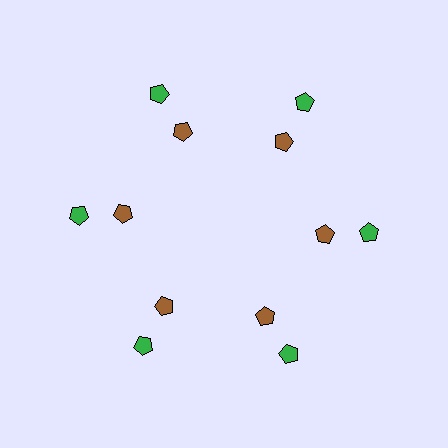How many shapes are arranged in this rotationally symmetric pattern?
There are 12 shapes, arranged in 6 groups of 2.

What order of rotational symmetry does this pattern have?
This pattern has 6-fold rotational symmetry.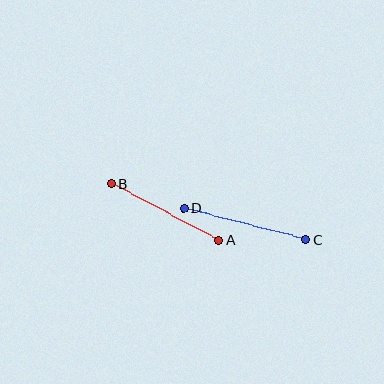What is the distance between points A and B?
The distance is approximately 121 pixels.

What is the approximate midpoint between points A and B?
The midpoint is at approximately (165, 212) pixels.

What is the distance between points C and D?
The distance is approximately 126 pixels.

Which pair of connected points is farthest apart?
Points C and D are farthest apart.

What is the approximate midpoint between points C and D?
The midpoint is at approximately (245, 224) pixels.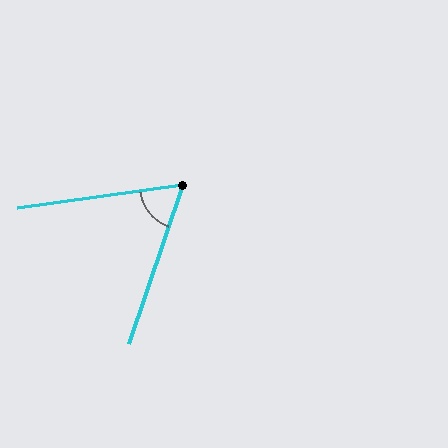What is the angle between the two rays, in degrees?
Approximately 63 degrees.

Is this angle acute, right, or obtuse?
It is acute.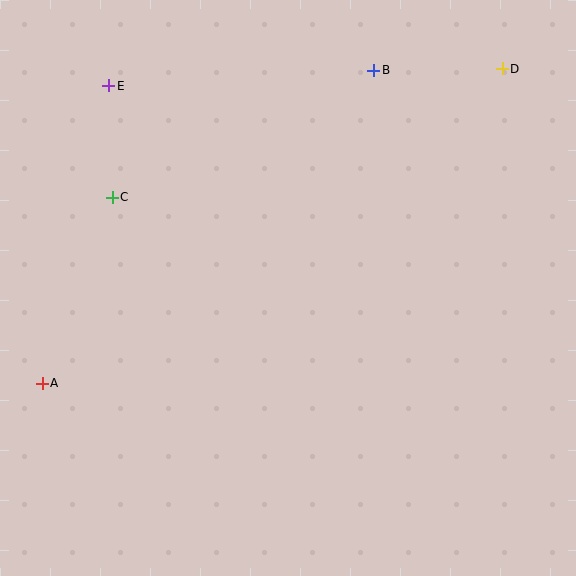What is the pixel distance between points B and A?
The distance between B and A is 456 pixels.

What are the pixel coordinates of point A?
Point A is at (42, 383).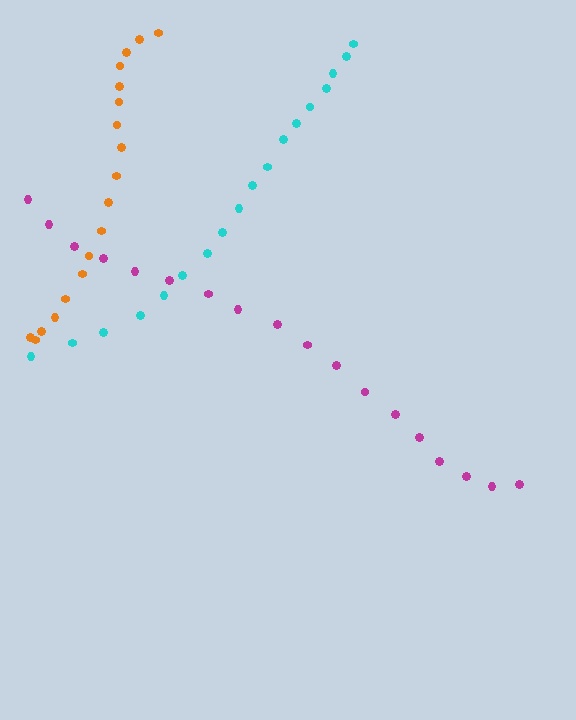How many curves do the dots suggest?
There are 3 distinct paths.